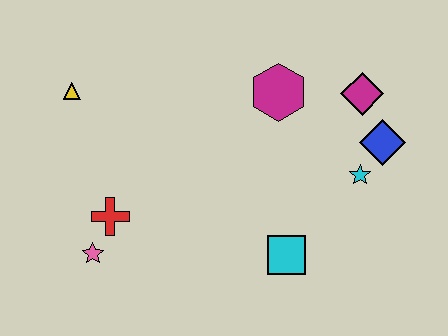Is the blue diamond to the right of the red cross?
Yes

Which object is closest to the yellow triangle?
The red cross is closest to the yellow triangle.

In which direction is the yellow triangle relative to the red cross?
The yellow triangle is above the red cross.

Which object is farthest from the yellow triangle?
The blue diamond is farthest from the yellow triangle.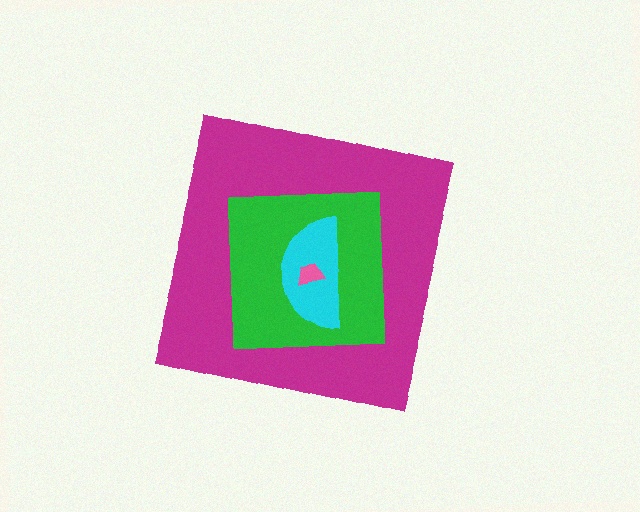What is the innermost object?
The pink trapezoid.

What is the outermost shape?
The magenta square.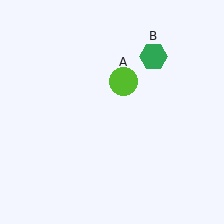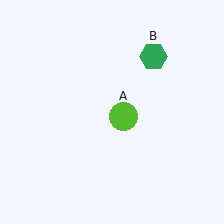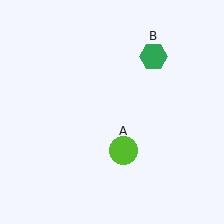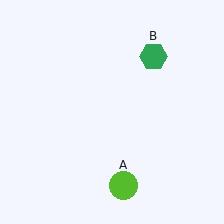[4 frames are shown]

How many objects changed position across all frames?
1 object changed position: lime circle (object A).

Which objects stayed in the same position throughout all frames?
Green hexagon (object B) remained stationary.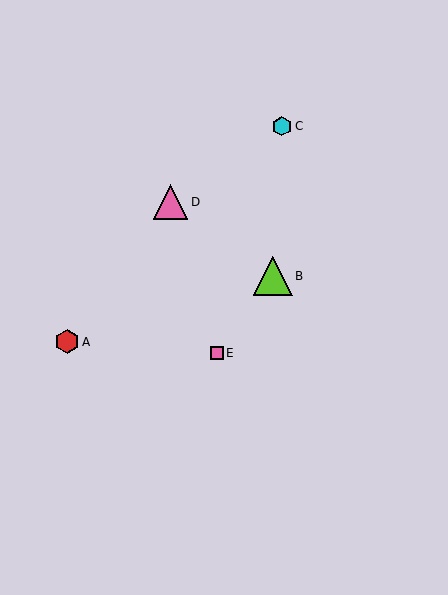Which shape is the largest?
The lime triangle (labeled B) is the largest.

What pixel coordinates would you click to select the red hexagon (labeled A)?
Click at (67, 342) to select the red hexagon A.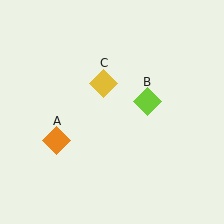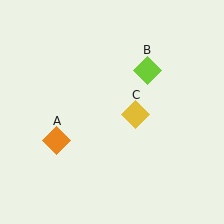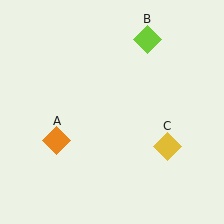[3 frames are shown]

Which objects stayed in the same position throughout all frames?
Orange diamond (object A) remained stationary.